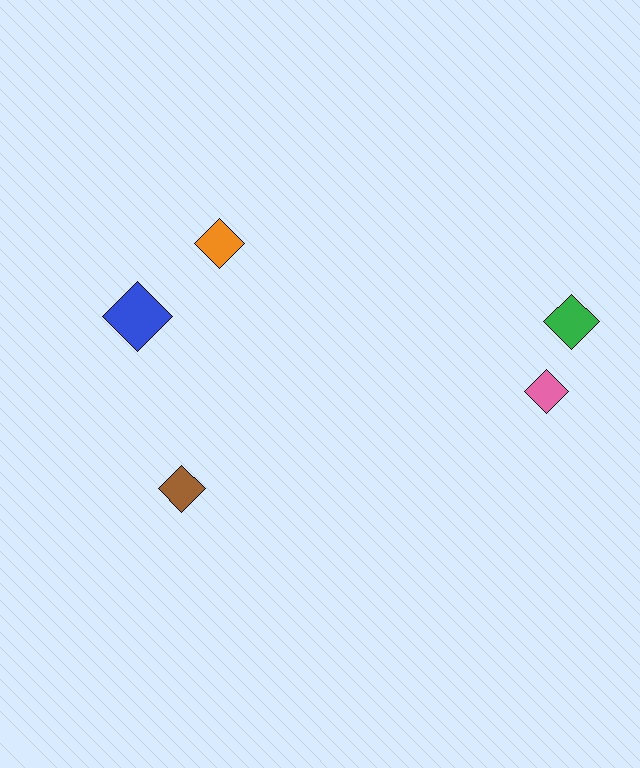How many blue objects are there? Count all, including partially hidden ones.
There is 1 blue object.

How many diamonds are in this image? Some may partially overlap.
There are 5 diamonds.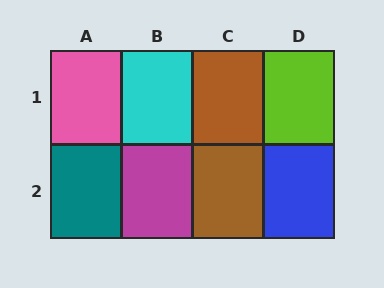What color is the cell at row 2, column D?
Blue.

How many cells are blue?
1 cell is blue.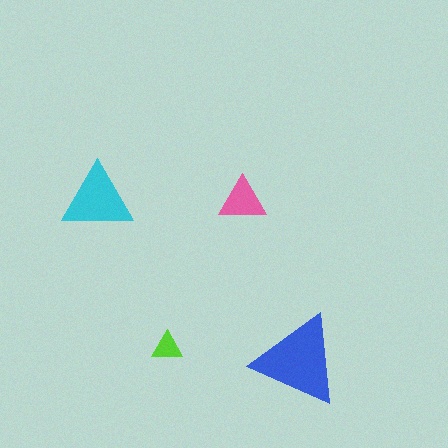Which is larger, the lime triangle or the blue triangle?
The blue one.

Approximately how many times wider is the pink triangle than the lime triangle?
About 1.5 times wider.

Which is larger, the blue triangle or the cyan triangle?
The blue one.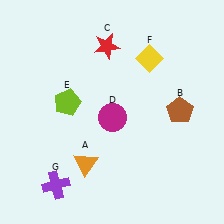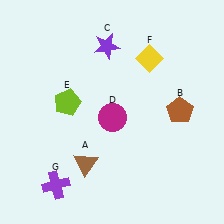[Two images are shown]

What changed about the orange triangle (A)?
In Image 1, A is orange. In Image 2, it changed to brown.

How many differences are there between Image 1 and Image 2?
There are 2 differences between the two images.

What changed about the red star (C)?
In Image 1, C is red. In Image 2, it changed to purple.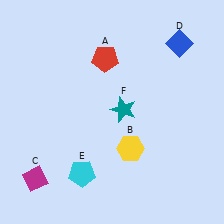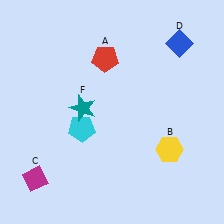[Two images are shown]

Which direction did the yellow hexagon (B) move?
The yellow hexagon (B) moved right.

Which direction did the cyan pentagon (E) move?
The cyan pentagon (E) moved up.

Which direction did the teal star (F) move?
The teal star (F) moved left.